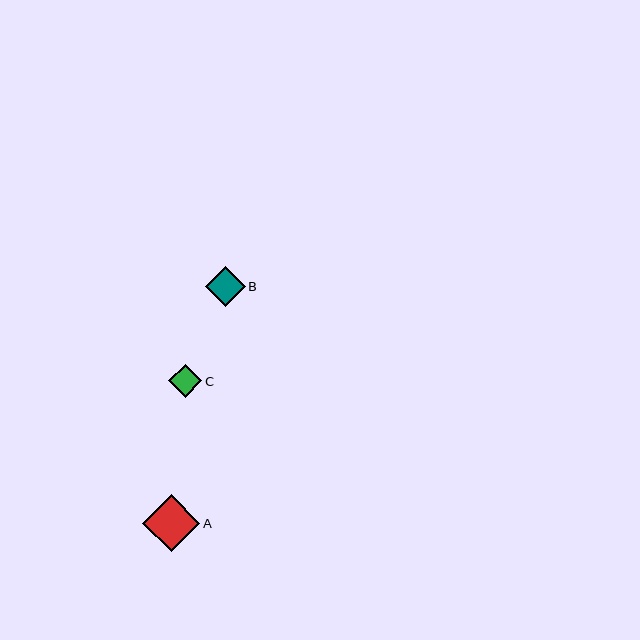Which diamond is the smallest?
Diamond C is the smallest with a size of approximately 33 pixels.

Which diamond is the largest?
Diamond A is the largest with a size of approximately 57 pixels.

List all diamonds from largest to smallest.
From largest to smallest: A, B, C.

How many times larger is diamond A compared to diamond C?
Diamond A is approximately 1.7 times the size of diamond C.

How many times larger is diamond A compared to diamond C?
Diamond A is approximately 1.7 times the size of diamond C.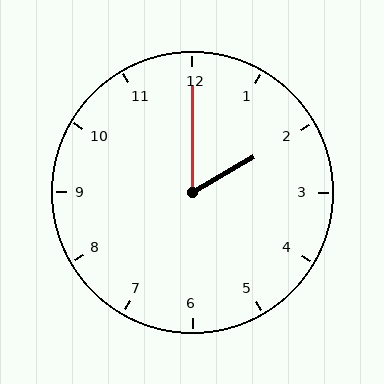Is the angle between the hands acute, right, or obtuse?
It is acute.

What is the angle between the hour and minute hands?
Approximately 60 degrees.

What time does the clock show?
2:00.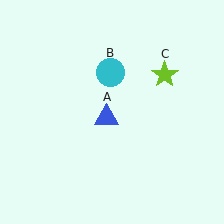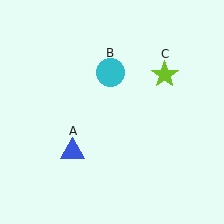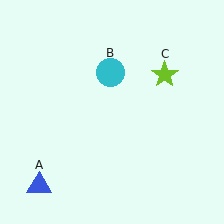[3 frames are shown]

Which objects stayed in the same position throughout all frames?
Cyan circle (object B) and lime star (object C) remained stationary.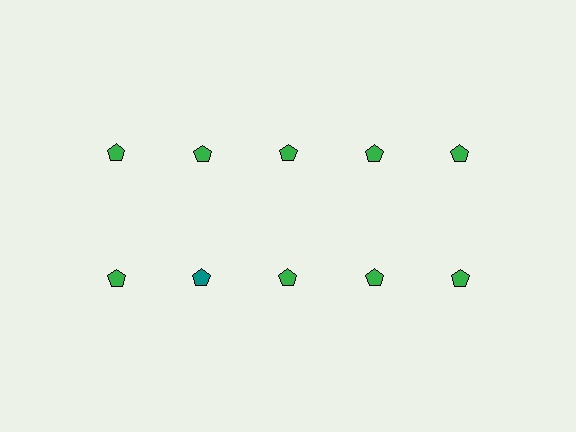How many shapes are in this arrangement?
There are 10 shapes arranged in a grid pattern.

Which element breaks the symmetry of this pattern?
The teal pentagon in the second row, second from left column breaks the symmetry. All other shapes are green pentagons.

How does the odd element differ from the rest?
It has a different color: teal instead of green.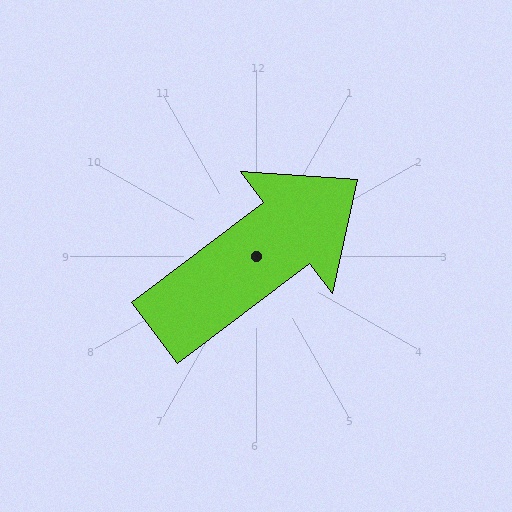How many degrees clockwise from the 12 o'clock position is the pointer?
Approximately 53 degrees.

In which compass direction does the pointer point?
Northeast.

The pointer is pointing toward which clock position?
Roughly 2 o'clock.